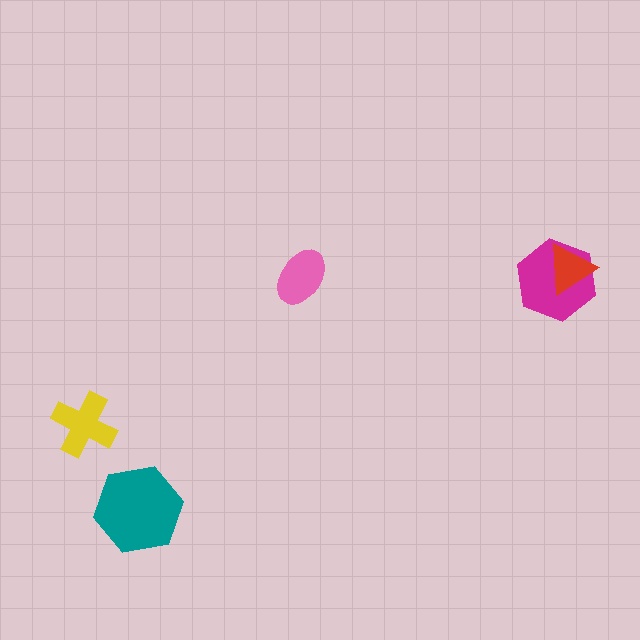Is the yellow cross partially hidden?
No, no other shape covers it.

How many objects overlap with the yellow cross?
0 objects overlap with the yellow cross.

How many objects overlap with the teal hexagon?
0 objects overlap with the teal hexagon.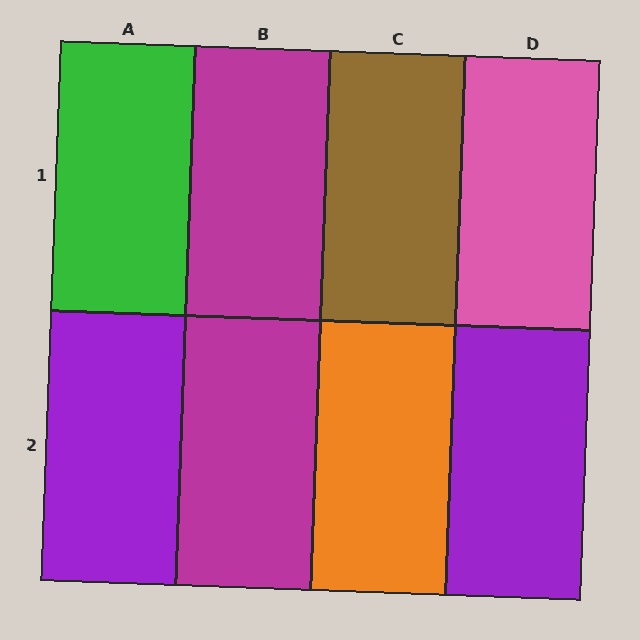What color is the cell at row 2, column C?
Orange.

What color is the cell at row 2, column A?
Purple.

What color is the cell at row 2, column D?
Purple.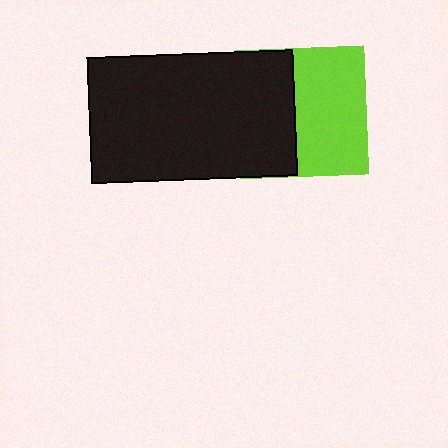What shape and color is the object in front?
The object in front is a black rectangle.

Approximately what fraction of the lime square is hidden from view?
Roughly 45% of the lime square is hidden behind the black rectangle.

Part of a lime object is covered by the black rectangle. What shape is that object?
It is a square.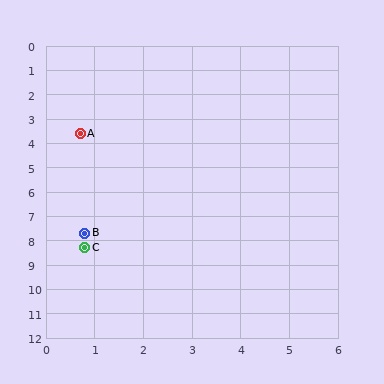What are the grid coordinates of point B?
Point B is at approximately (0.8, 7.7).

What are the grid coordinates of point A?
Point A is at approximately (0.7, 3.6).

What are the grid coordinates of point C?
Point C is at approximately (0.8, 8.3).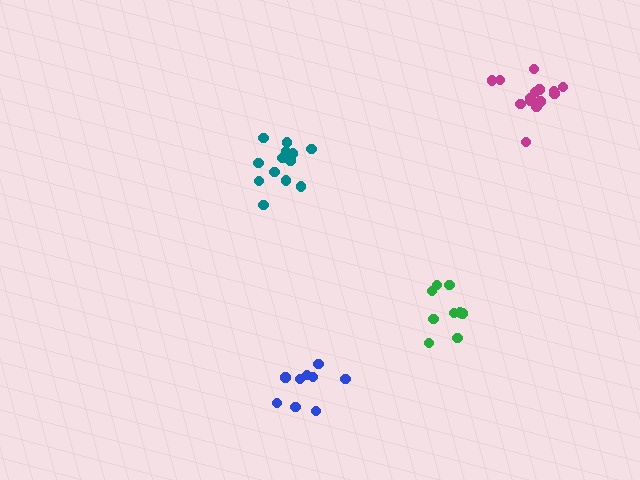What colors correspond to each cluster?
The clusters are colored: teal, magenta, blue, green.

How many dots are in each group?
Group 1: 13 dots, Group 2: 14 dots, Group 3: 9 dots, Group 4: 9 dots (45 total).